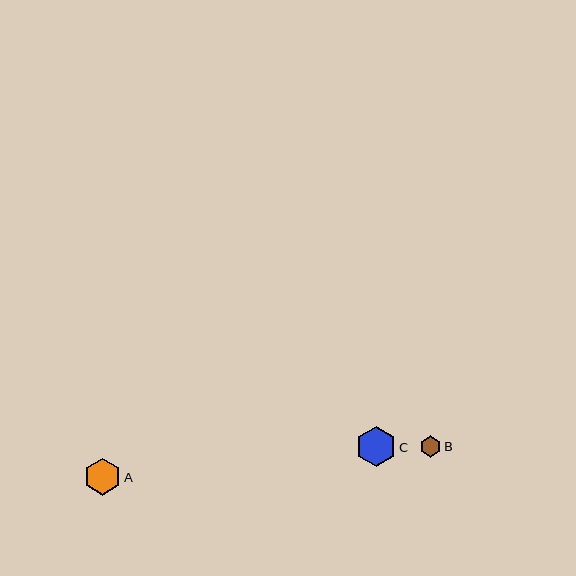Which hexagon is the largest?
Hexagon C is the largest with a size of approximately 40 pixels.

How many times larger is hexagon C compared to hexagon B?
Hexagon C is approximately 1.9 times the size of hexagon B.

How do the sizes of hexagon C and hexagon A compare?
Hexagon C and hexagon A are approximately the same size.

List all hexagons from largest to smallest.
From largest to smallest: C, A, B.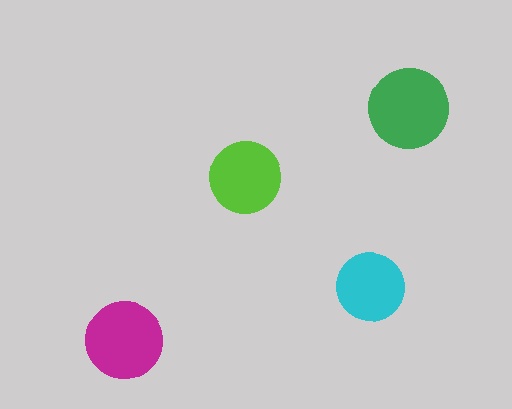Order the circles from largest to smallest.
the green one, the magenta one, the lime one, the cyan one.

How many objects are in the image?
There are 4 objects in the image.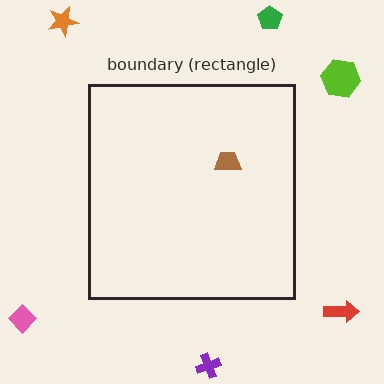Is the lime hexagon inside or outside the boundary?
Outside.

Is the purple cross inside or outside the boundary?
Outside.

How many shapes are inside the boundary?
1 inside, 6 outside.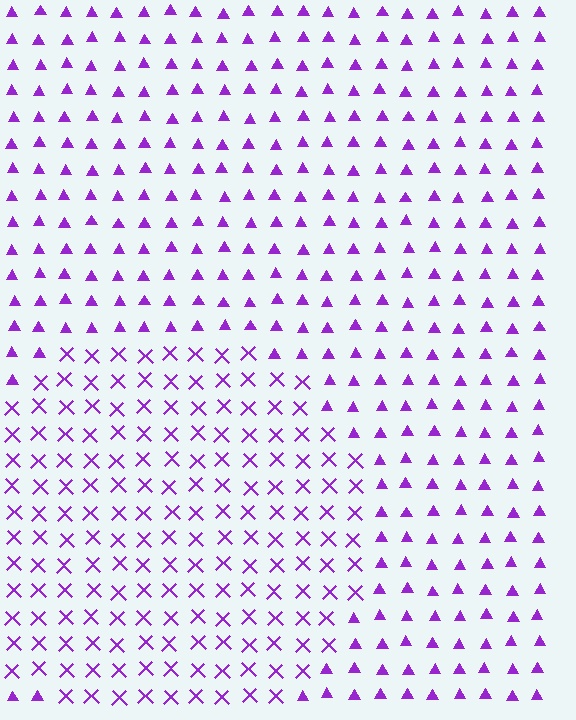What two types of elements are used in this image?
The image uses X marks inside the circle region and triangles outside it.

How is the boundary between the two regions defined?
The boundary is defined by a change in element shape: X marks inside vs. triangles outside. All elements share the same color and spacing.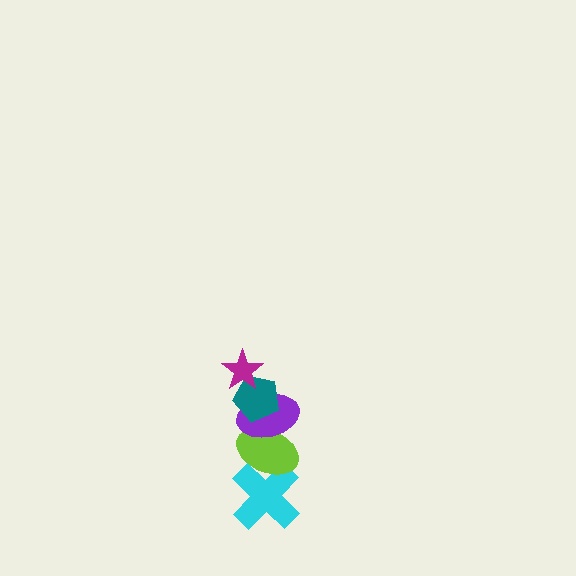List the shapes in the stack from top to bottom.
From top to bottom: the magenta star, the teal pentagon, the purple ellipse, the lime ellipse, the cyan cross.